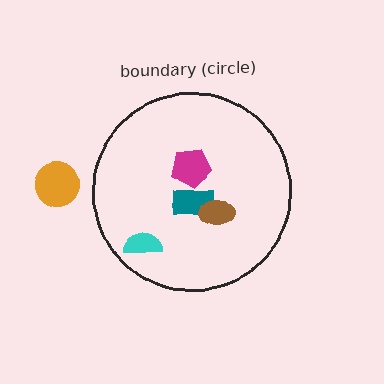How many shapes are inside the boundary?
4 inside, 1 outside.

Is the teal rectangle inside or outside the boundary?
Inside.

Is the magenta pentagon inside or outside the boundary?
Inside.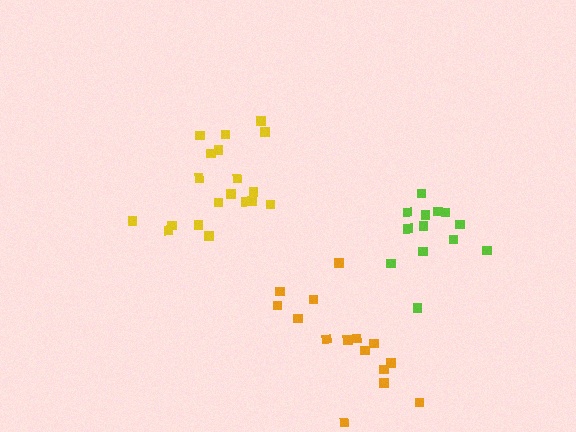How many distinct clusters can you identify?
There are 3 distinct clusters.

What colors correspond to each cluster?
The clusters are colored: lime, yellow, orange.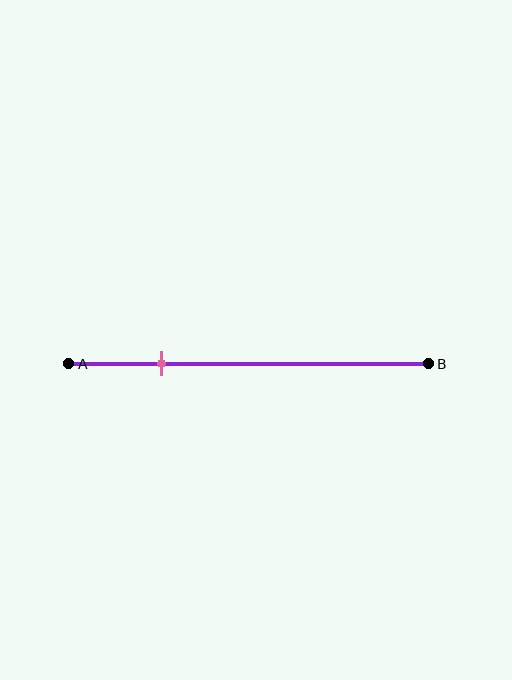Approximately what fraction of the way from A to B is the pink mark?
The pink mark is approximately 25% of the way from A to B.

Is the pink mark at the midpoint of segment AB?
No, the mark is at about 25% from A, not at the 50% midpoint.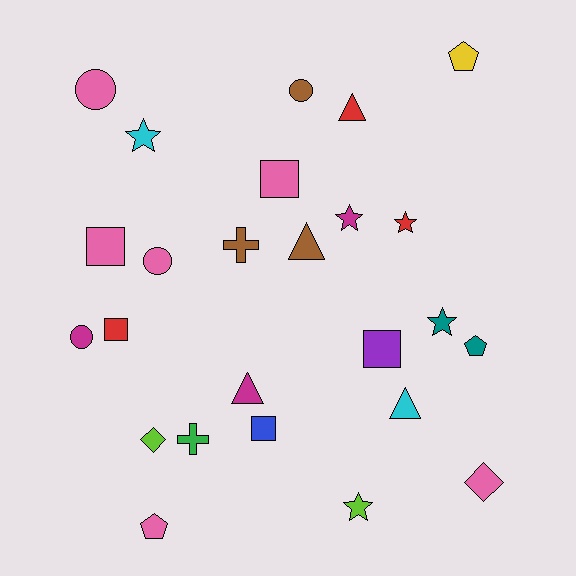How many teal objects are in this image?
There are 2 teal objects.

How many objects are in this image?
There are 25 objects.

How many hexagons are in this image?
There are no hexagons.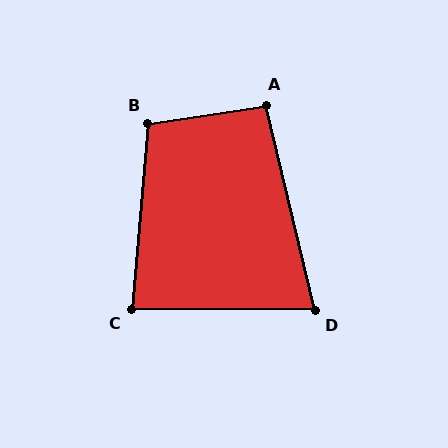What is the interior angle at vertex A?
Approximately 95 degrees (approximately right).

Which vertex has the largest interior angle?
B, at approximately 104 degrees.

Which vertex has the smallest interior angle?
D, at approximately 76 degrees.